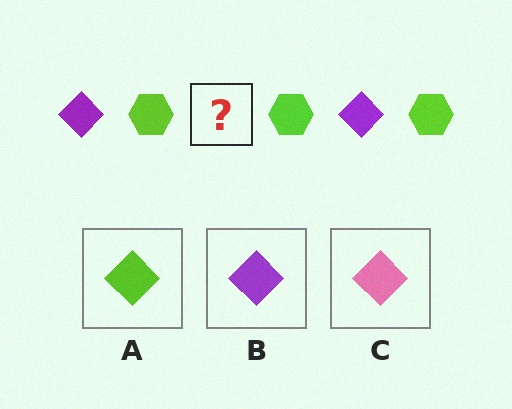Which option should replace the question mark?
Option B.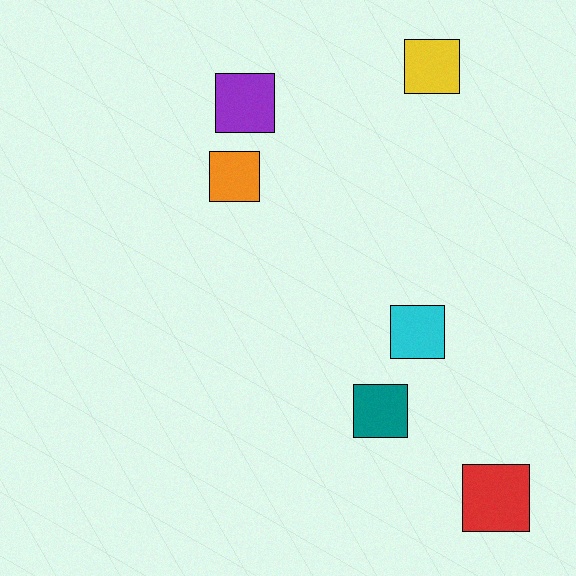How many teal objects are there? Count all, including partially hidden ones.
There is 1 teal object.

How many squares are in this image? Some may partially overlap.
There are 6 squares.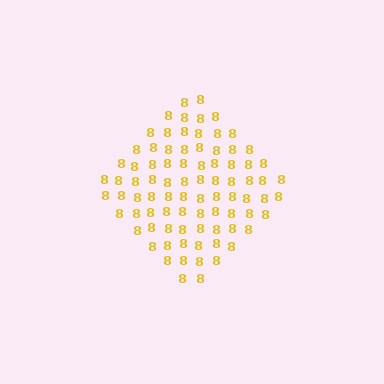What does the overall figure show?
The overall figure shows a diamond.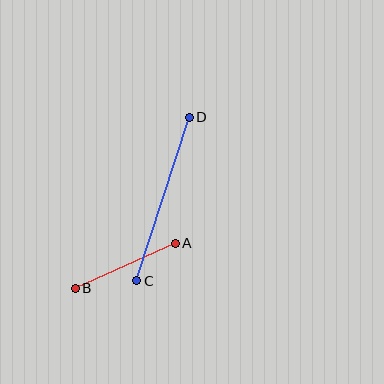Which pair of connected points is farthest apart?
Points C and D are farthest apart.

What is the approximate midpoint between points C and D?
The midpoint is at approximately (163, 199) pixels.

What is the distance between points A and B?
The distance is approximately 110 pixels.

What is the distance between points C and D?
The distance is approximately 172 pixels.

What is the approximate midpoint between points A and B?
The midpoint is at approximately (125, 266) pixels.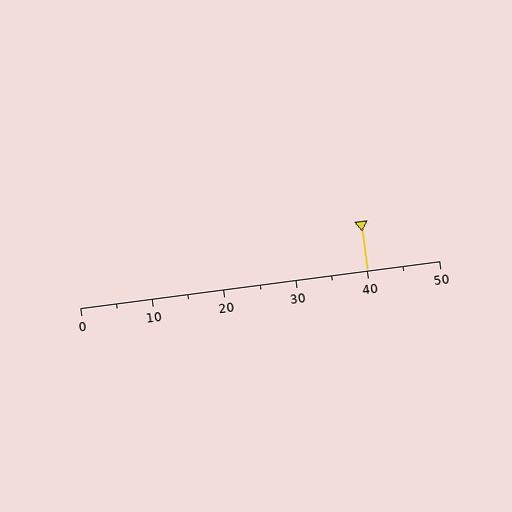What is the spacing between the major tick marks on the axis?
The major ticks are spaced 10 apart.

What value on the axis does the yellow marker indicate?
The marker indicates approximately 40.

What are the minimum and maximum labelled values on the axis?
The axis runs from 0 to 50.